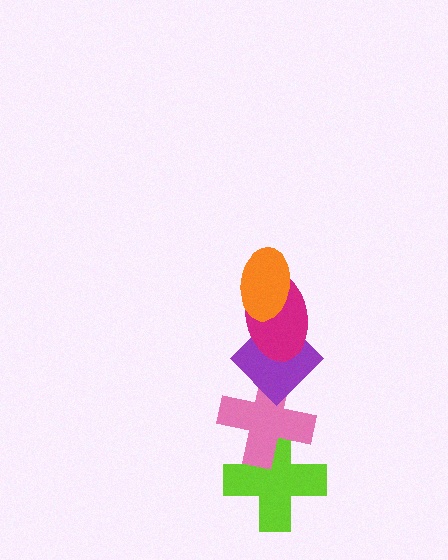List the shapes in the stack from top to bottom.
From top to bottom: the orange ellipse, the magenta ellipse, the purple diamond, the pink cross, the lime cross.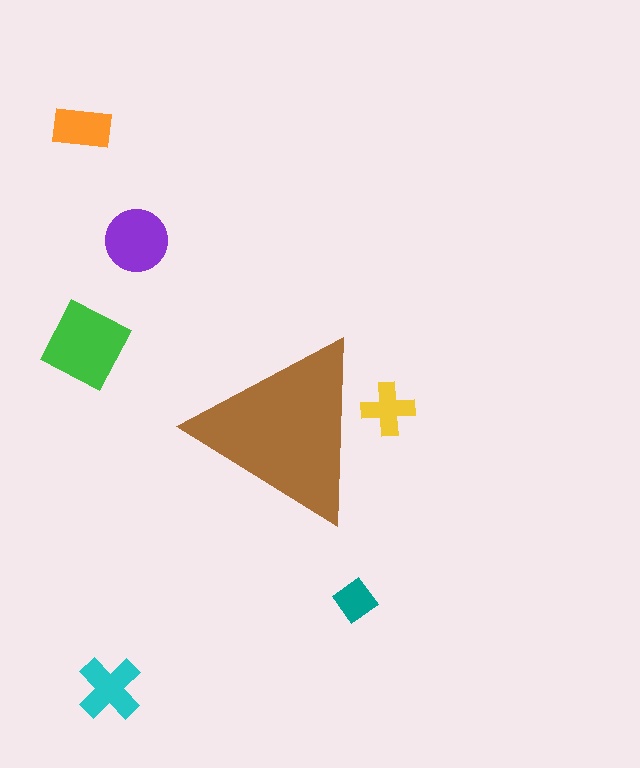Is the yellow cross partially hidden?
Yes, the yellow cross is partially hidden behind the brown triangle.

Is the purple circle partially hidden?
No, the purple circle is fully visible.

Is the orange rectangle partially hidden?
No, the orange rectangle is fully visible.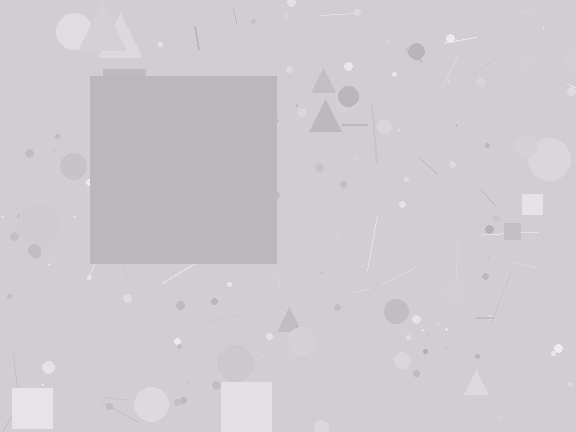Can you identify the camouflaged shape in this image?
The camouflaged shape is a square.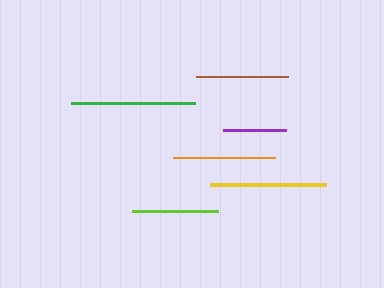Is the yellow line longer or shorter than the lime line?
The yellow line is longer than the lime line.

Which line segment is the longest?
The green line is the longest at approximately 124 pixels.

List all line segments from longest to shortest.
From longest to shortest: green, yellow, orange, brown, lime, purple.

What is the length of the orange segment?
The orange segment is approximately 102 pixels long.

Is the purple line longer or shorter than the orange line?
The orange line is longer than the purple line.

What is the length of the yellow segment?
The yellow segment is approximately 117 pixels long.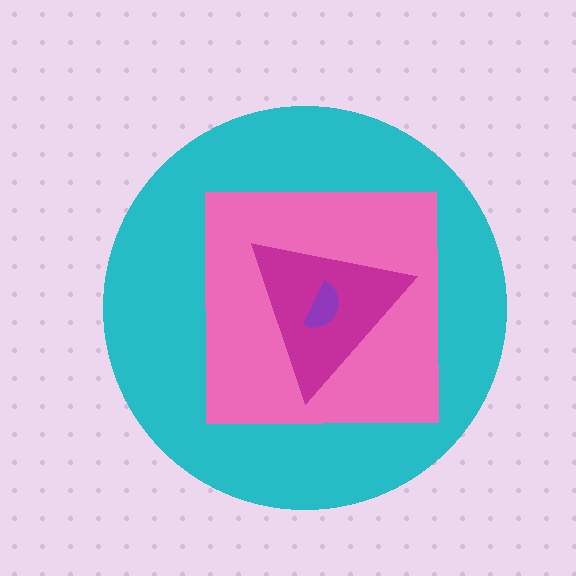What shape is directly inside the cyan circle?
The pink square.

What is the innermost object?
The purple semicircle.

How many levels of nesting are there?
4.